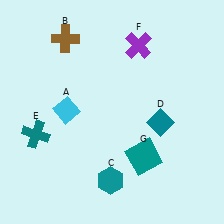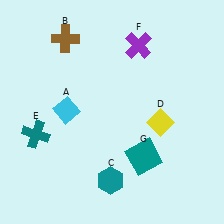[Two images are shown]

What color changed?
The diamond (D) changed from teal in Image 1 to yellow in Image 2.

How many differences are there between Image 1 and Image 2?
There is 1 difference between the two images.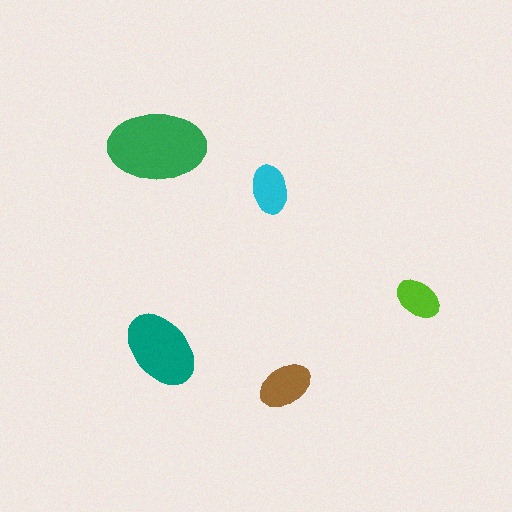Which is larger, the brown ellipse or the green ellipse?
The green one.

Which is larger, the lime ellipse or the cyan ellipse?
The cyan one.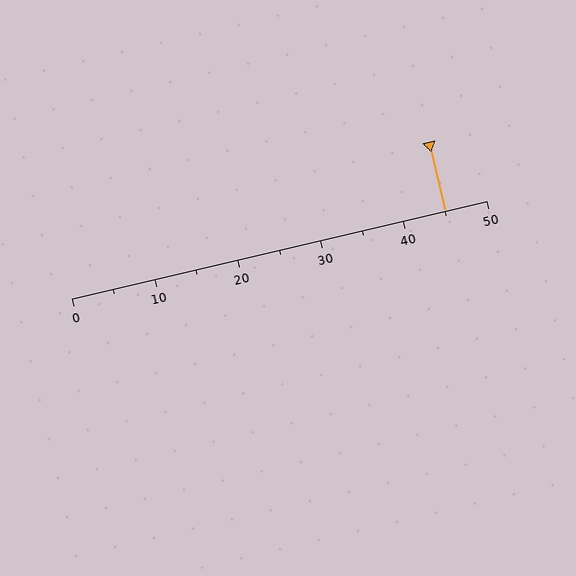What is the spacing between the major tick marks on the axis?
The major ticks are spaced 10 apart.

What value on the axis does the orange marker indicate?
The marker indicates approximately 45.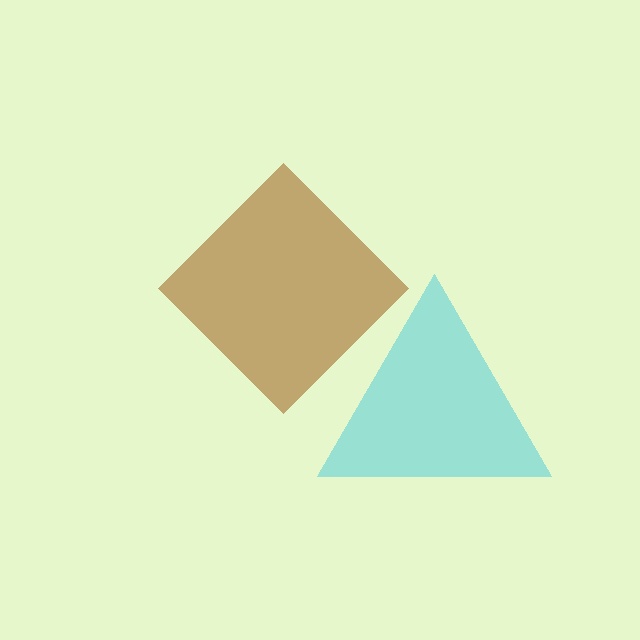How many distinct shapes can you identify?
There are 2 distinct shapes: a cyan triangle, a brown diamond.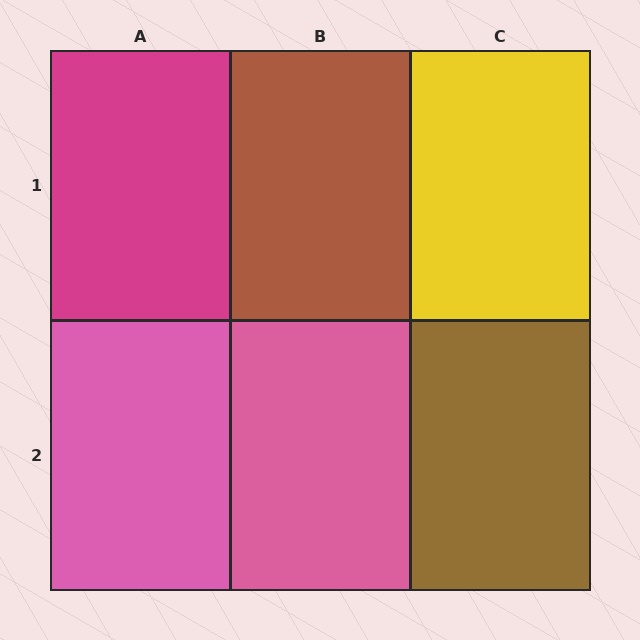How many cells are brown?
2 cells are brown.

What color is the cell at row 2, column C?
Brown.